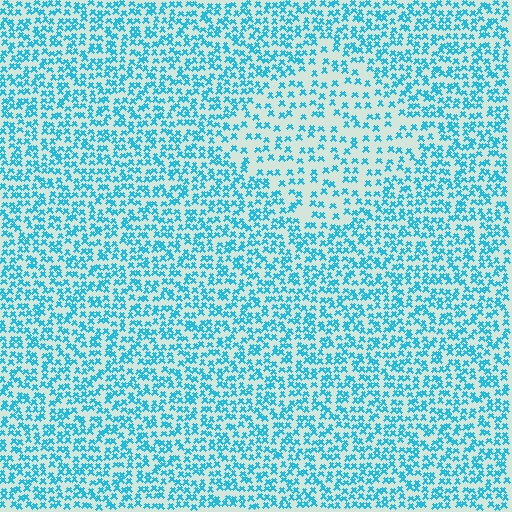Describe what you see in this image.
The image contains small cyan elements arranged at two different densities. A diamond-shaped region is visible where the elements are less densely packed than the surrounding area.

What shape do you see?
I see a diamond.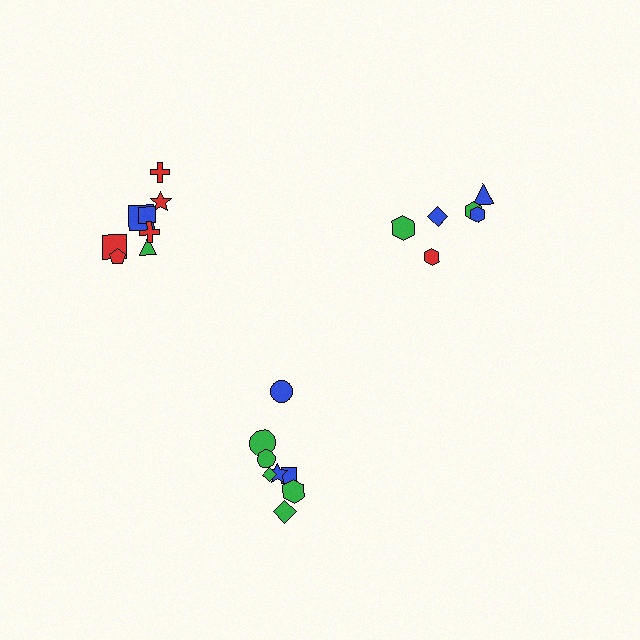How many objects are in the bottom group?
There are 8 objects.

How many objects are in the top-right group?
There are 6 objects.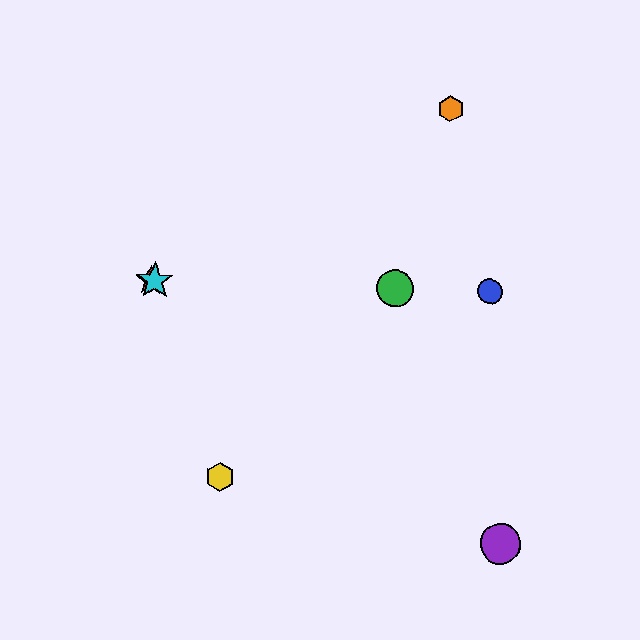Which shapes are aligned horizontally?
The red star, the blue circle, the green circle, the cyan star are aligned horizontally.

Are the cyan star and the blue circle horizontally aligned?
Yes, both are at y≈281.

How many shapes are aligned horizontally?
4 shapes (the red star, the blue circle, the green circle, the cyan star) are aligned horizontally.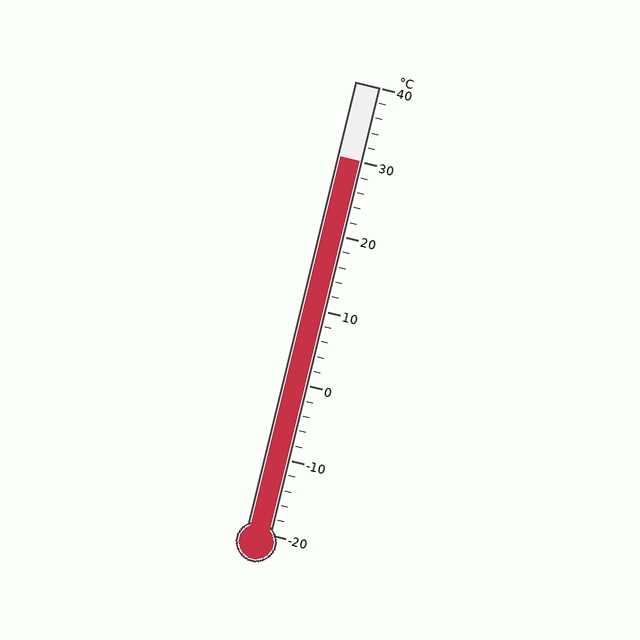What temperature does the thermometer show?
The thermometer shows approximately 30°C.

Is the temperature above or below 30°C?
The temperature is at 30°C.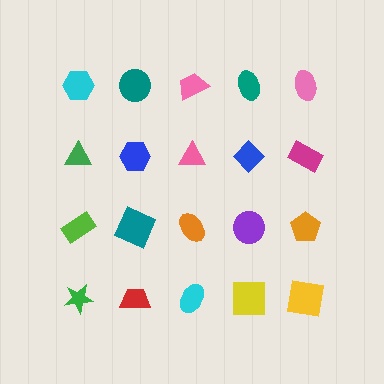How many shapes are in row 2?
5 shapes.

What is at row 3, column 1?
A lime rectangle.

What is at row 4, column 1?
A green star.